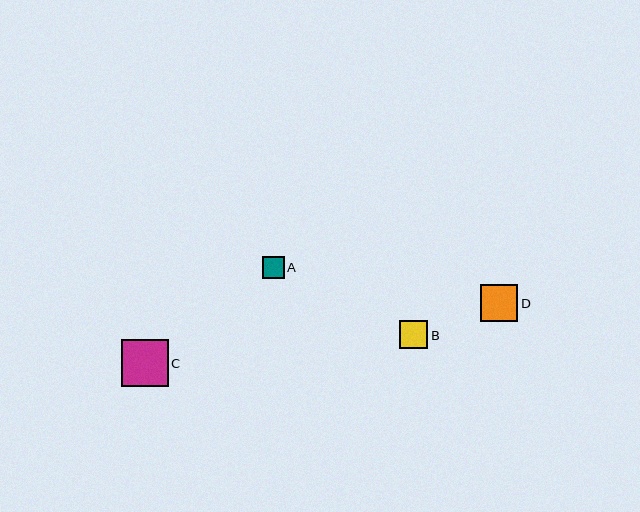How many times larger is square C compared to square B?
Square C is approximately 1.6 times the size of square B.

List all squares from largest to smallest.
From largest to smallest: C, D, B, A.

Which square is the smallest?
Square A is the smallest with a size of approximately 22 pixels.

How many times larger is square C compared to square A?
Square C is approximately 2.2 times the size of square A.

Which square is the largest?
Square C is the largest with a size of approximately 47 pixels.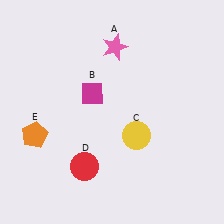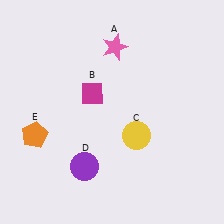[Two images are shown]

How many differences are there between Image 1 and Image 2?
There is 1 difference between the two images.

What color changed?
The circle (D) changed from red in Image 1 to purple in Image 2.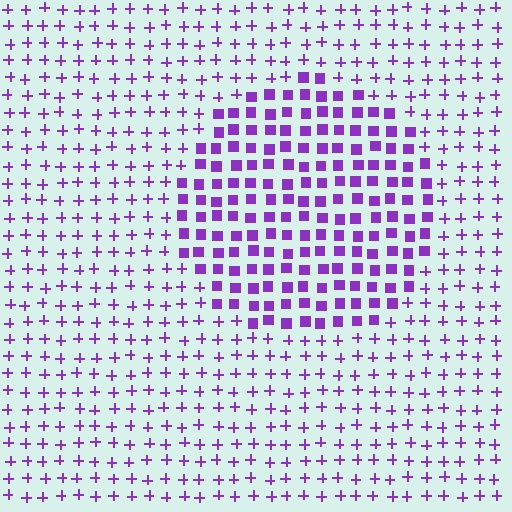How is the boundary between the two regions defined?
The boundary is defined by a change in element shape: squares inside vs. plus signs outside. All elements share the same color and spacing.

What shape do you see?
I see a circle.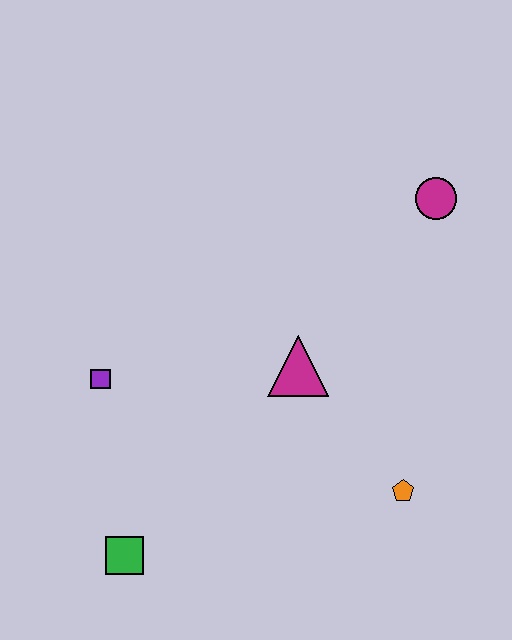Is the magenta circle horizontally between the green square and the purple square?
No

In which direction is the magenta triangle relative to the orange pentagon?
The magenta triangle is above the orange pentagon.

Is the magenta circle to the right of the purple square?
Yes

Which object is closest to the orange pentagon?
The magenta triangle is closest to the orange pentagon.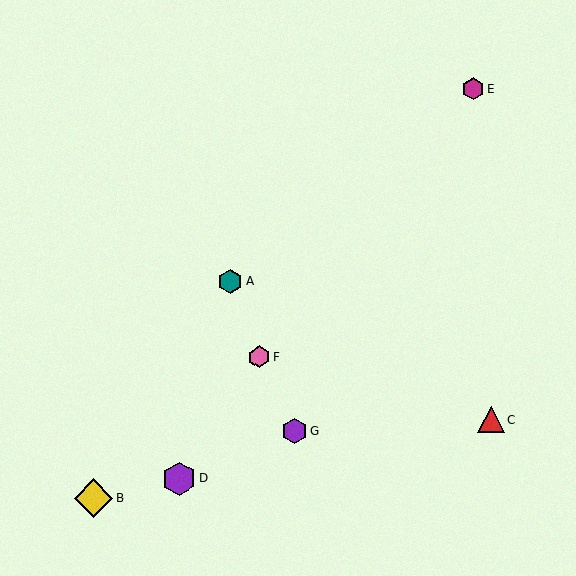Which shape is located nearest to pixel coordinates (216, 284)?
The teal hexagon (labeled A) at (230, 281) is nearest to that location.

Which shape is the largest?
The yellow diamond (labeled B) is the largest.